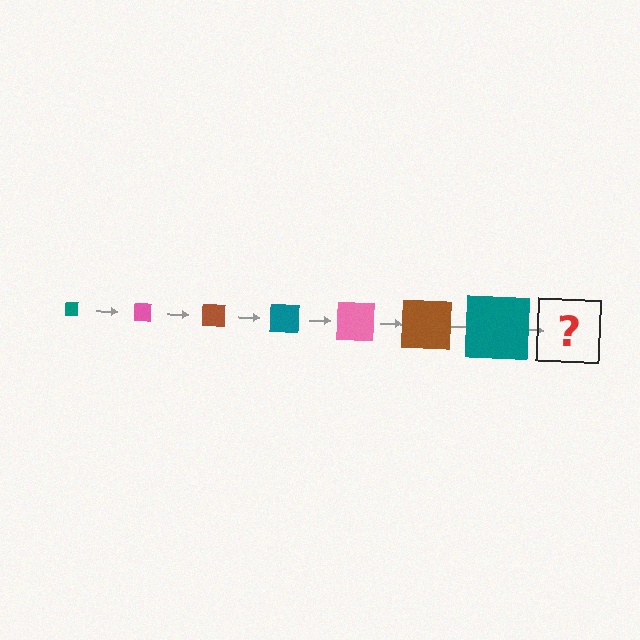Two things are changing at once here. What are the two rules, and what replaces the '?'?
The two rules are that the square grows larger each step and the color cycles through teal, pink, and brown. The '?' should be a pink square, larger than the previous one.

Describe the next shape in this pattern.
It should be a pink square, larger than the previous one.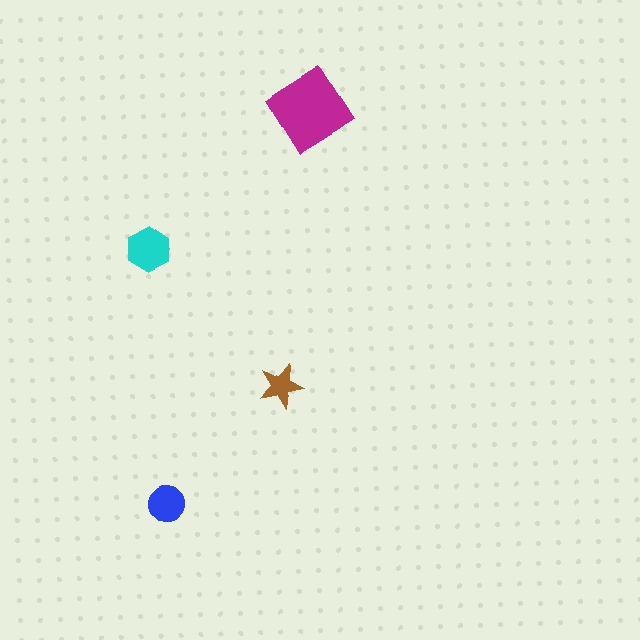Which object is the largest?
The magenta diamond.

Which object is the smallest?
The brown star.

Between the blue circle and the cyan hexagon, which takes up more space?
The cyan hexagon.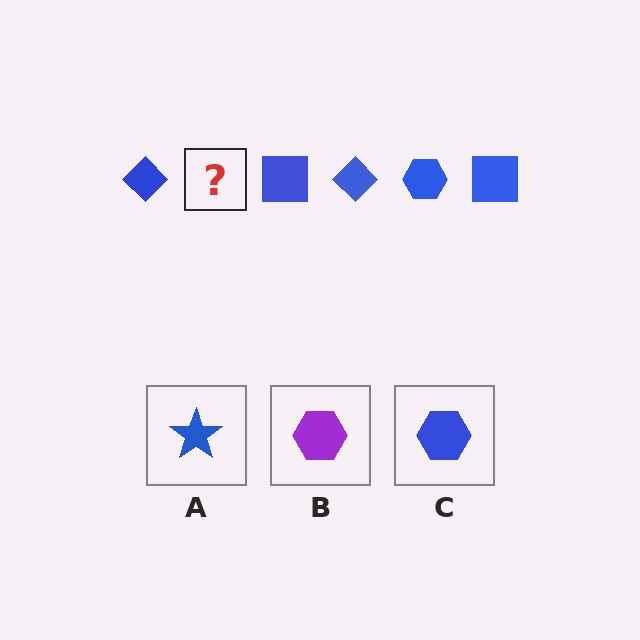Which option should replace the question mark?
Option C.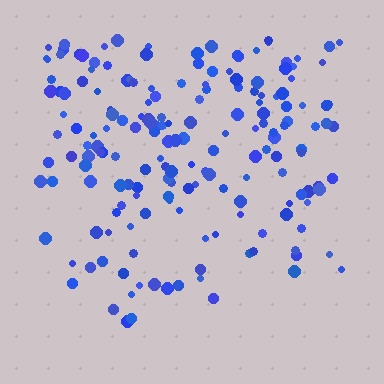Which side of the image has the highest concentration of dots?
The top.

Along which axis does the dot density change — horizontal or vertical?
Vertical.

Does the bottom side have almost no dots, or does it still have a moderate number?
Still a moderate number, just noticeably fewer than the top.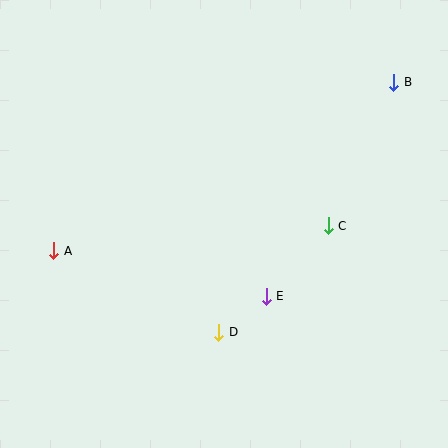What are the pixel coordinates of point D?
Point D is at (219, 332).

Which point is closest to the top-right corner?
Point B is closest to the top-right corner.